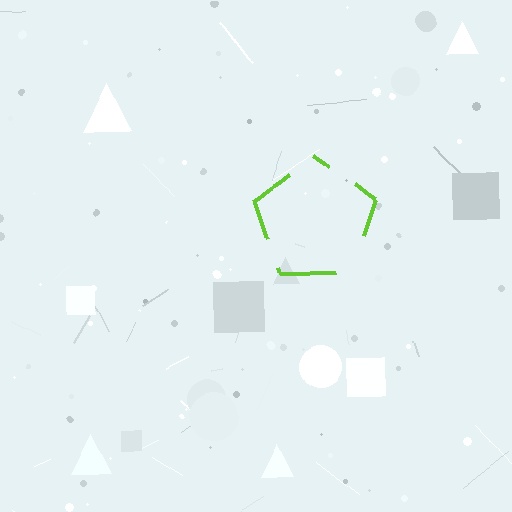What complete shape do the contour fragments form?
The contour fragments form a pentagon.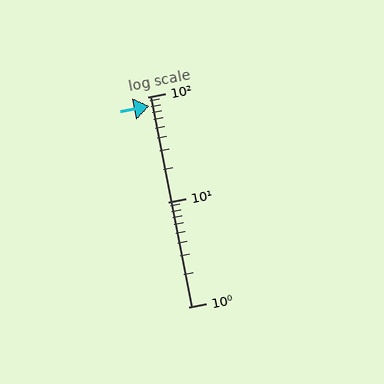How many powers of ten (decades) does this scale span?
The scale spans 2 decades, from 1 to 100.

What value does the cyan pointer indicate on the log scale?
The pointer indicates approximately 81.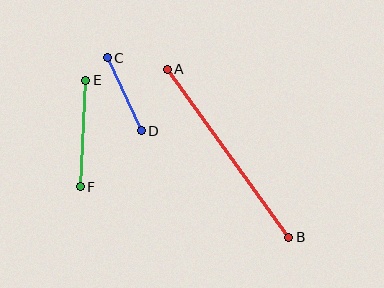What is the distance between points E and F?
The distance is approximately 107 pixels.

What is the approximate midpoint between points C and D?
The midpoint is at approximately (124, 94) pixels.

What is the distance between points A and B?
The distance is approximately 208 pixels.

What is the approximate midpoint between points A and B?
The midpoint is at approximately (228, 153) pixels.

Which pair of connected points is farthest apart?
Points A and B are farthest apart.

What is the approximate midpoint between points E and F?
The midpoint is at approximately (83, 133) pixels.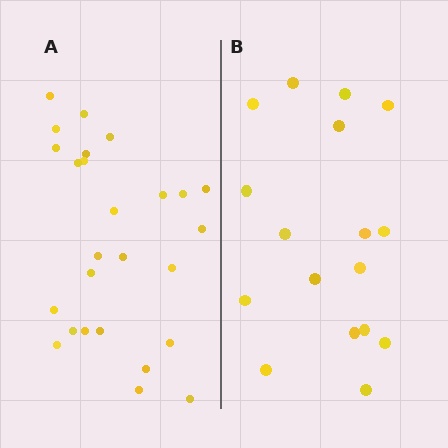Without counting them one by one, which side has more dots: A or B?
Region A (the left region) has more dots.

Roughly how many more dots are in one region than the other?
Region A has roughly 8 or so more dots than region B.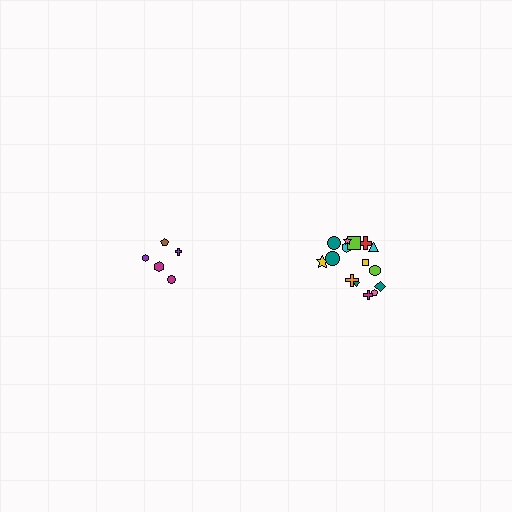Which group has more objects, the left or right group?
The right group.